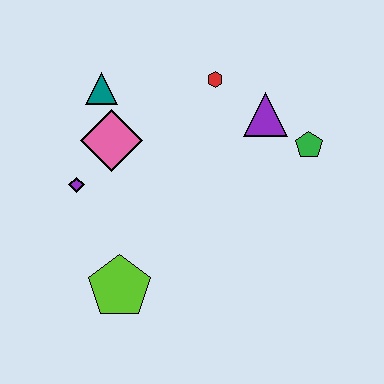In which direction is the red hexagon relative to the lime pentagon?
The red hexagon is above the lime pentagon.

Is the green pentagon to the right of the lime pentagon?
Yes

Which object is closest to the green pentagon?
The purple triangle is closest to the green pentagon.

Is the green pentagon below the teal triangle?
Yes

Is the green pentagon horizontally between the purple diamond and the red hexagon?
No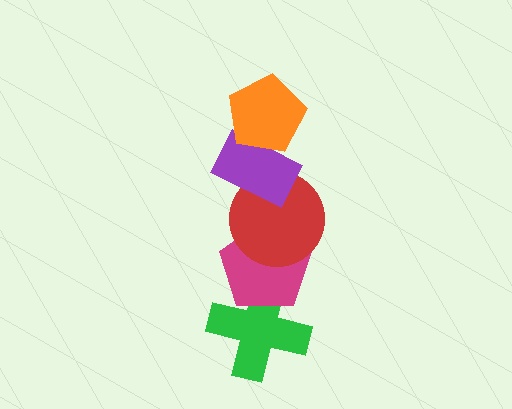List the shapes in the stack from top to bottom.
From top to bottom: the orange pentagon, the purple rectangle, the red circle, the magenta pentagon, the green cross.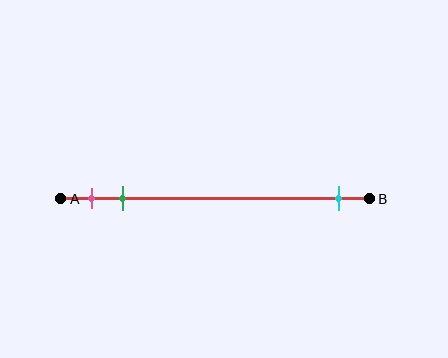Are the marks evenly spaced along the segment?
No, the marks are not evenly spaced.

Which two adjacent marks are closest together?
The pink and green marks are the closest adjacent pair.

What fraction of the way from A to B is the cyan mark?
The cyan mark is approximately 90% (0.9) of the way from A to B.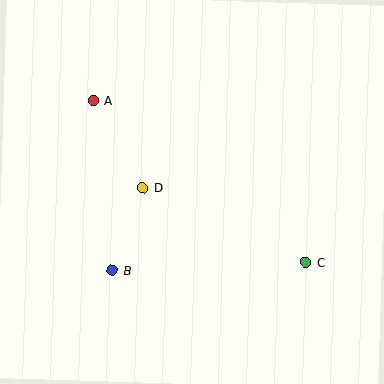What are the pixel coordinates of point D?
Point D is at (143, 188).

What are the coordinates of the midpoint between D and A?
The midpoint between D and A is at (118, 144).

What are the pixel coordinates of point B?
Point B is at (112, 270).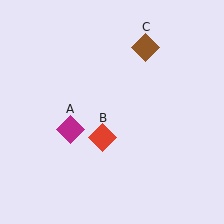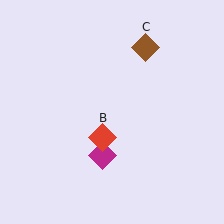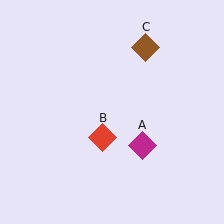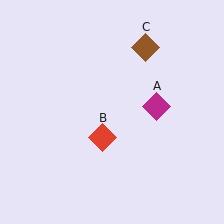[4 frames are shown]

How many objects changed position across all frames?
1 object changed position: magenta diamond (object A).